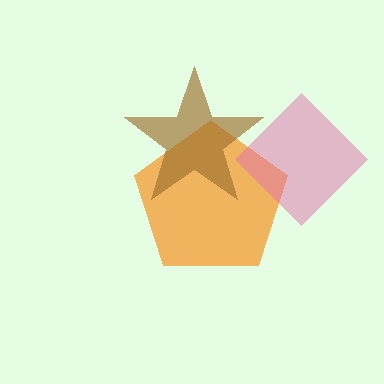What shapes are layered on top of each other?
The layered shapes are: an orange pentagon, a pink diamond, a brown star.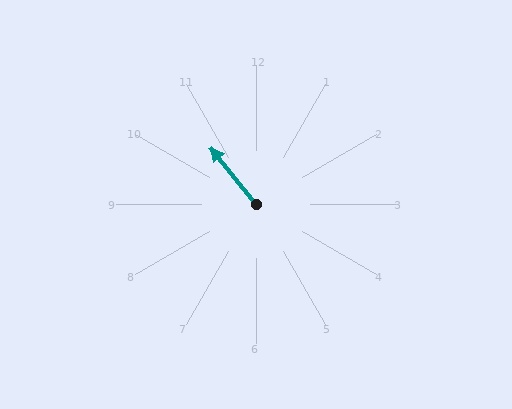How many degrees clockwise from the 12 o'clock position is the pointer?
Approximately 321 degrees.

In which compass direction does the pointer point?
Northwest.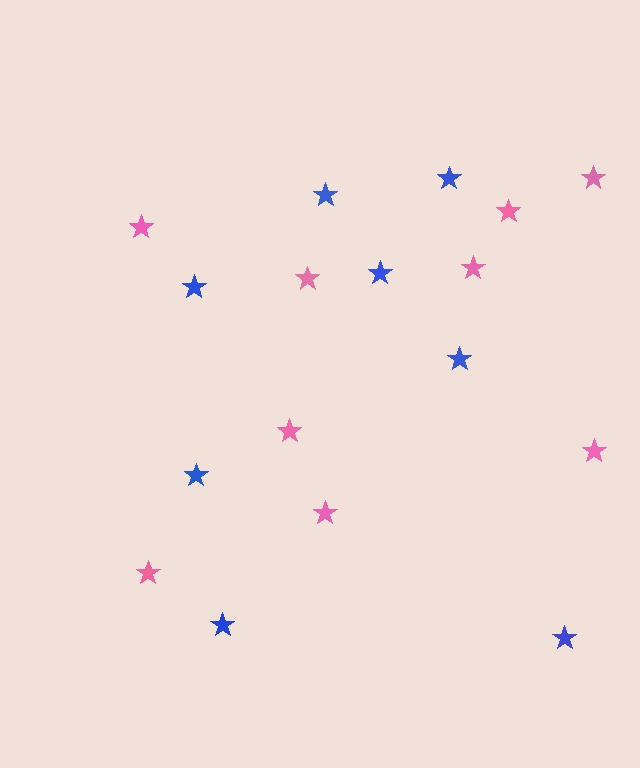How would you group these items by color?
There are 2 groups: one group of pink stars (9) and one group of blue stars (8).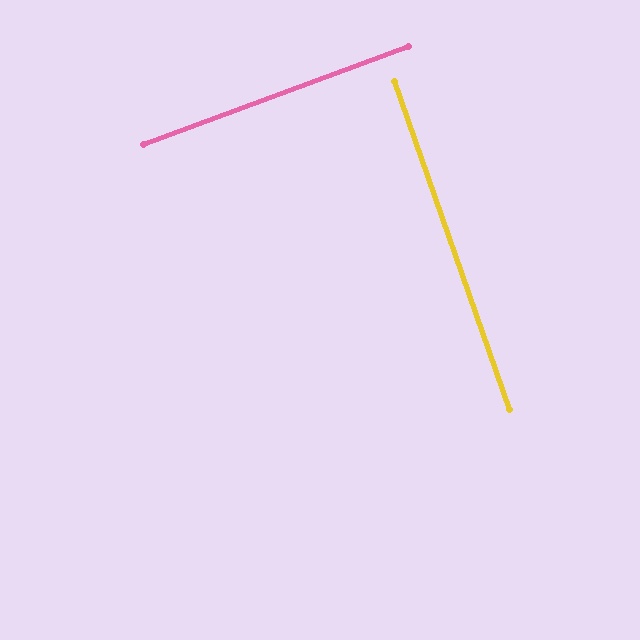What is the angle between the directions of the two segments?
Approximately 89 degrees.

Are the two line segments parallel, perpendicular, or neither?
Perpendicular — they meet at approximately 89°.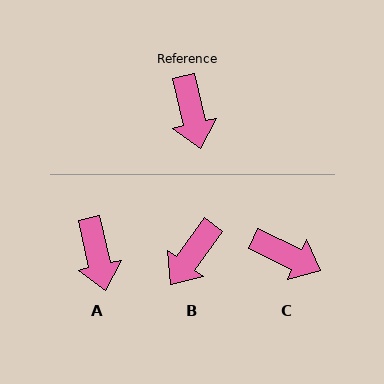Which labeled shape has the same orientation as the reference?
A.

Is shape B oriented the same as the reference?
No, it is off by about 49 degrees.